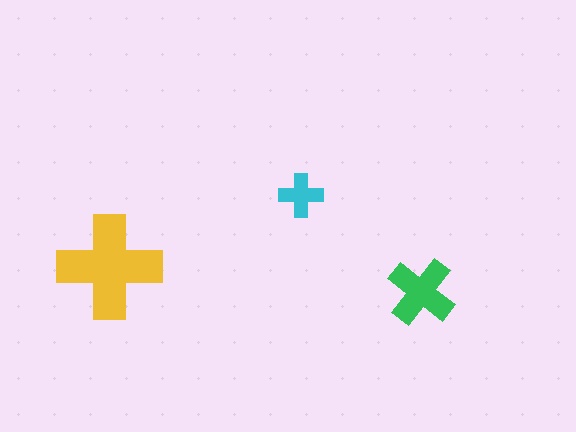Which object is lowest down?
The green cross is bottommost.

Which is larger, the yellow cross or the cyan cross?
The yellow one.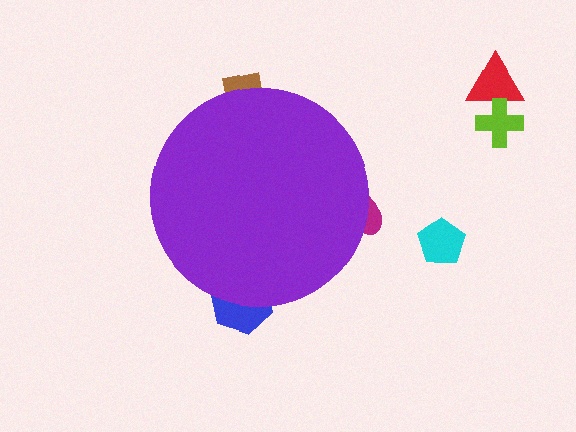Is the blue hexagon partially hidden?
Yes, the blue hexagon is partially hidden behind the purple circle.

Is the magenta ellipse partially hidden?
Yes, the magenta ellipse is partially hidden behind the purple circle.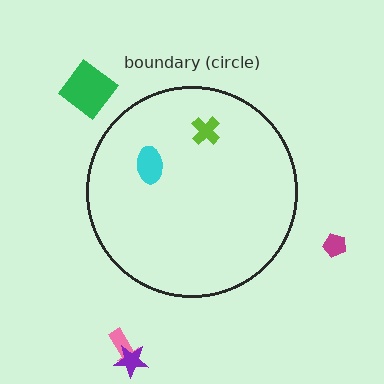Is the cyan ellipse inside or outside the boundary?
Inside.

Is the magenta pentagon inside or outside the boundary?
Outside.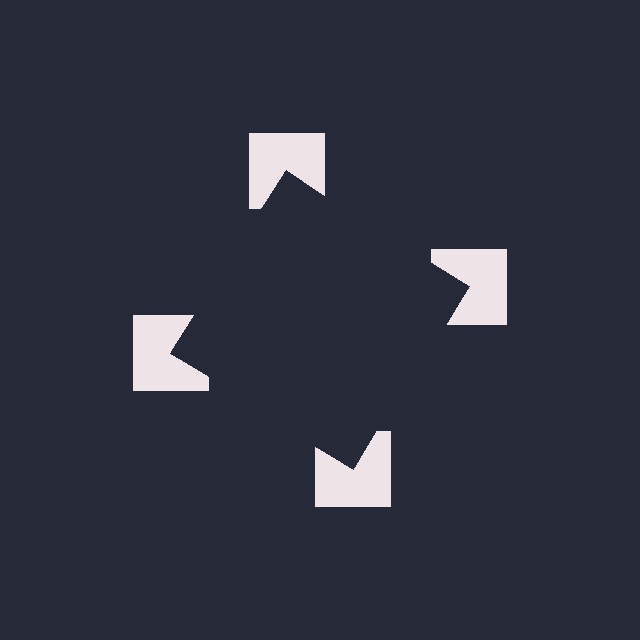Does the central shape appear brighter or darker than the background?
It typically appears slightly darker than the background, even though no actual brightness change is drawn.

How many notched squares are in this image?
There are 4 — one at each vertex of the illusory square.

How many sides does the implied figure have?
4 sides.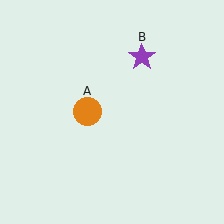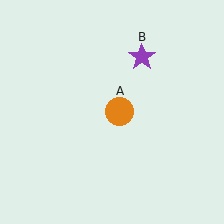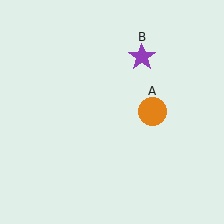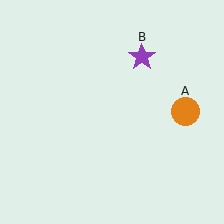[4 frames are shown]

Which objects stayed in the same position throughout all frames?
Purple star (object B) remained stationary.